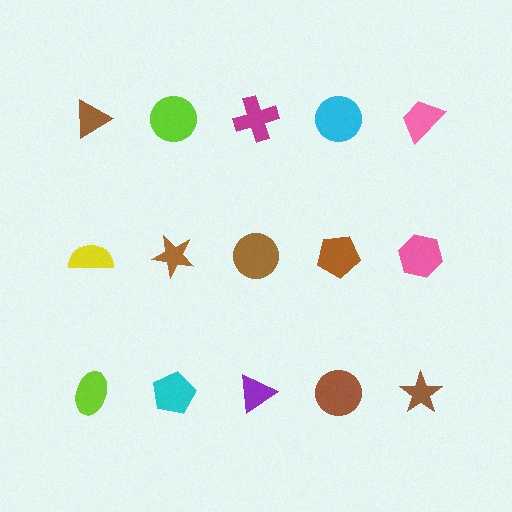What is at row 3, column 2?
A cyan pentagon.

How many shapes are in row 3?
5 shapes.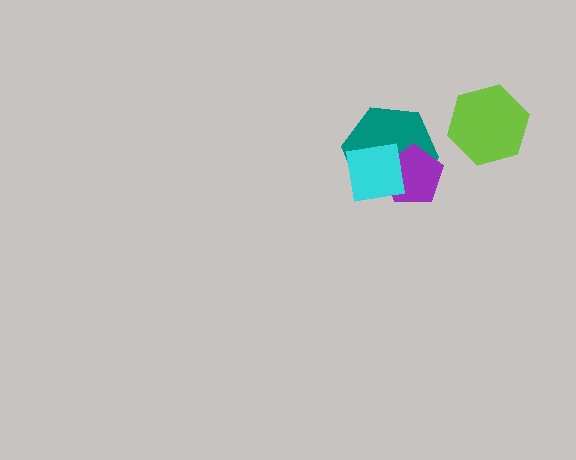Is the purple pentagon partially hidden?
Yes, it is partially covered by another shape.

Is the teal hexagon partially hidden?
Yes, it is partially covered by another shape.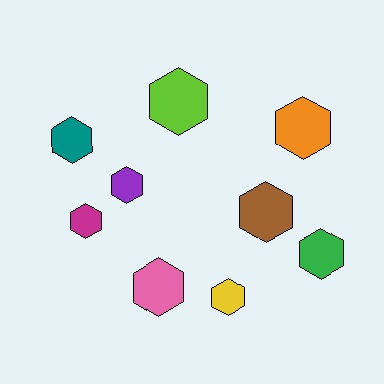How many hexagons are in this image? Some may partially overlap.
There are 9 hexagons.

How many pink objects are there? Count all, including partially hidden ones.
There is 1 pink object.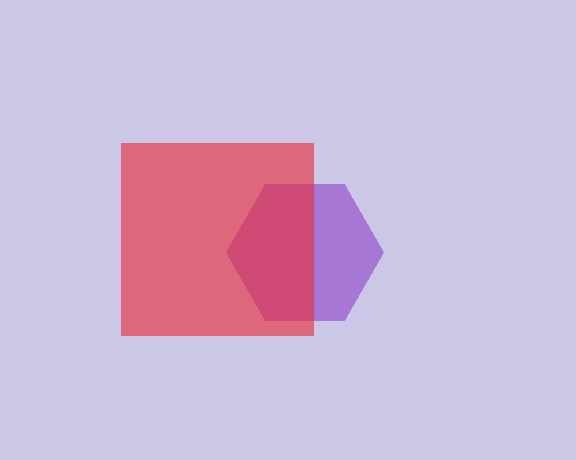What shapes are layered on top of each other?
The layered shapes are: a purple hexagon, a red square.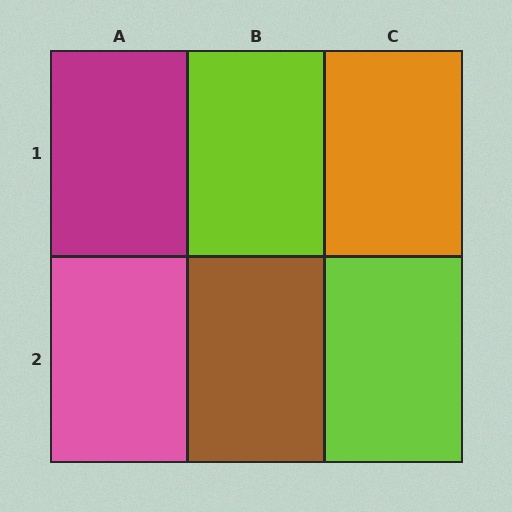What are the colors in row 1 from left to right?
Magenta, lime, orange.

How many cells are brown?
1 cell is brown.